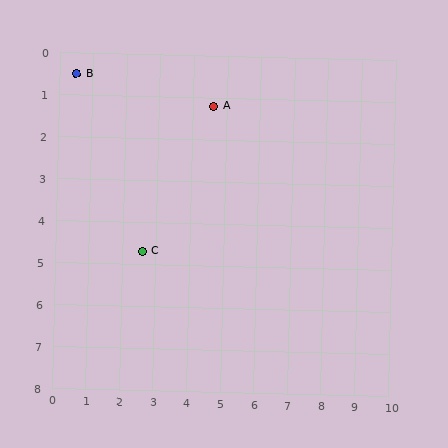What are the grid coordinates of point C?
Point C is at approximately (2.6, 4.7).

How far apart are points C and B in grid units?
Points C and B are about 4.7 grid units apart.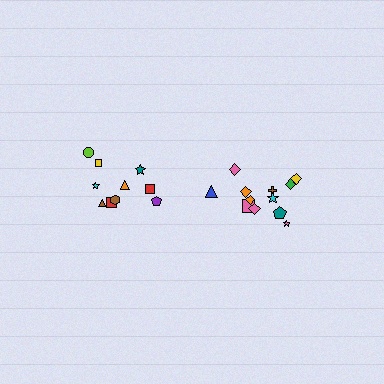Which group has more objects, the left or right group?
The right group.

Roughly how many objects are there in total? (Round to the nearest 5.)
Roughly 20 objects in total.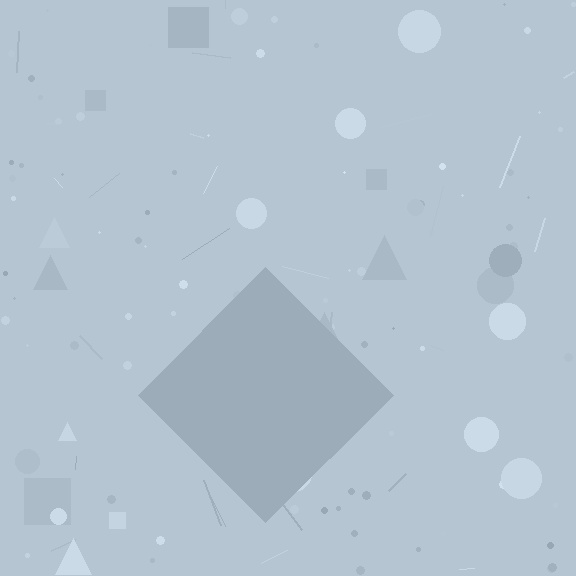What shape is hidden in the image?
A diamond is hidden in the image.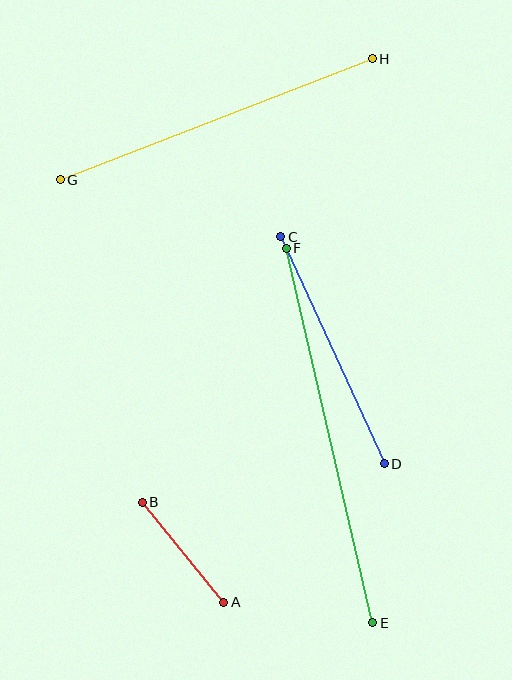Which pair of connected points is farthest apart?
Points E and F are farthest apart.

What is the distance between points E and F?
The distance is approximately 384 pixels.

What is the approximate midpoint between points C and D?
The midpoint is at approximately (332, 350) pixels.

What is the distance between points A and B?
The distance is approximately 129 pixels.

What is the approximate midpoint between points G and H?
The midpoint is at approximately (217, 119) pixels.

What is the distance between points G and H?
The distance is approximately 334 pixels.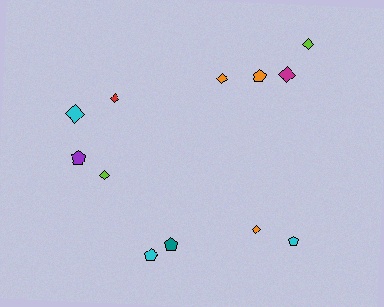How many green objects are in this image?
There are no green objects.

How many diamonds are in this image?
There are 7 diamonds.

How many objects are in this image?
There are 12 objects.